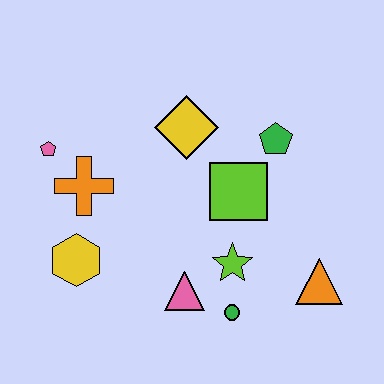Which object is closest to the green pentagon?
The lime square is closest to the green pentagon.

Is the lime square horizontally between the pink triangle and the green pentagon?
Yes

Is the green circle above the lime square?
No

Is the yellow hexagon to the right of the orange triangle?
No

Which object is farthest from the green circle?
The pink pentagon is farthest from the green circle.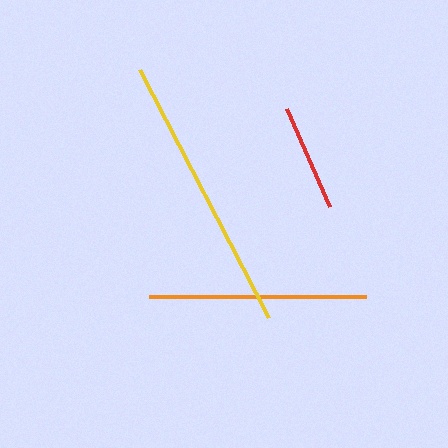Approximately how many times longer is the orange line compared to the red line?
The orange line is approximately 2.0 times the length of the red line.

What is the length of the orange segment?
The orange segment is approximately 217 pixels long.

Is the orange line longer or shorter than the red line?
The orange line is longer than the red line.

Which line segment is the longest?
The yellow line is the longest at approximately 279 pixels.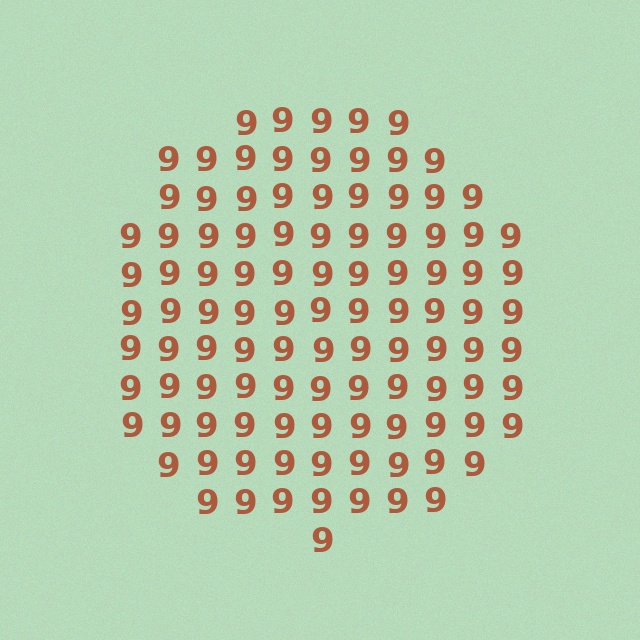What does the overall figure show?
The overall figure shows a circle.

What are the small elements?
The small elements are digit 9's.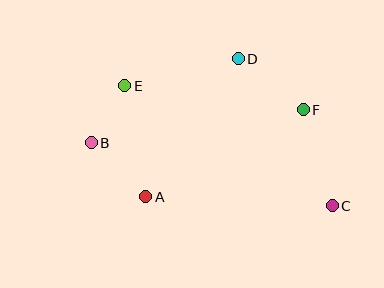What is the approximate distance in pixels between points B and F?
The distance between B and F is approximately 214 pixels.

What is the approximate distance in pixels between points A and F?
The distance between A and F is approximately 180 pixels.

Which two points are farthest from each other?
Points B and C are farthest from each other.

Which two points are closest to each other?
Points B and E are closest to each other.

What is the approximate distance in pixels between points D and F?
The distance between D and F is approximately 83 pixels.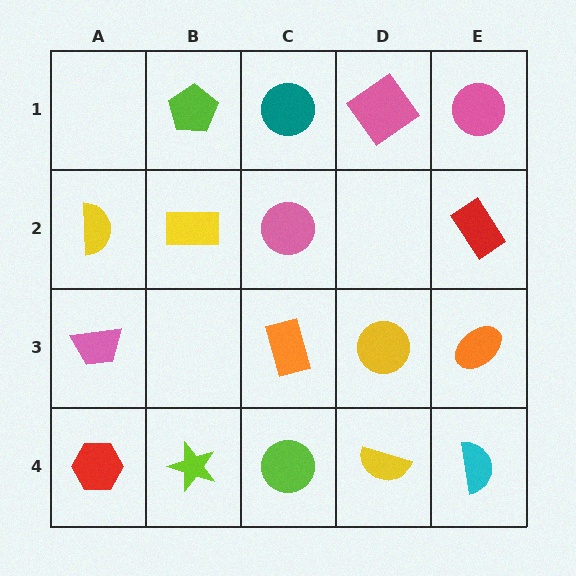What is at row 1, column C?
A teal circle.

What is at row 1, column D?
A pink diamond.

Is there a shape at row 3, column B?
No, that cell is empty.